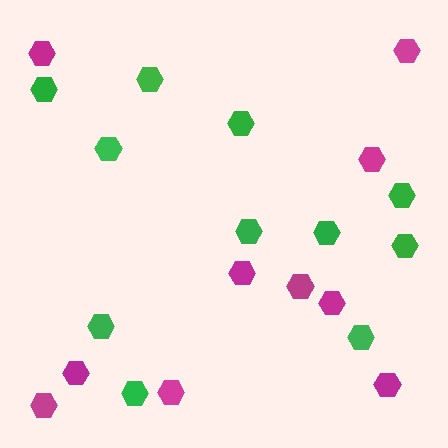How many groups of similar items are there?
There are 2 groups: one group of green hexagons (11) and one group of magenta hexagons (10).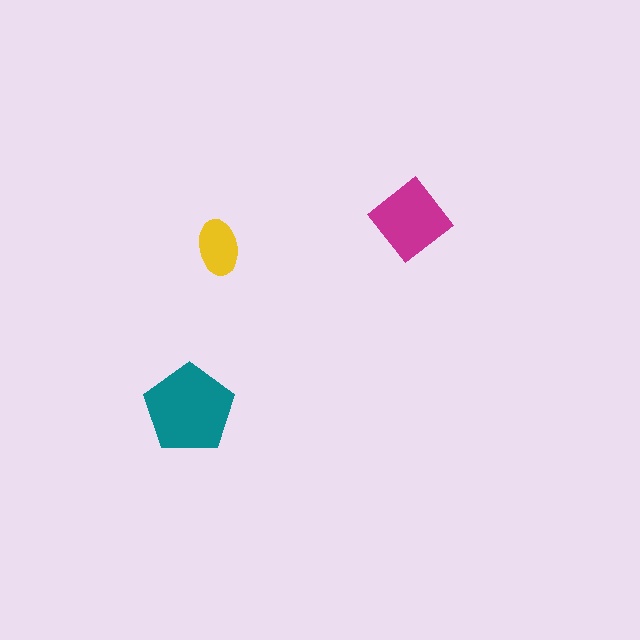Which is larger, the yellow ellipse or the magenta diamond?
The magenta diamond.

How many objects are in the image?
There are 3 objects in the image.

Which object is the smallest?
The yellow ellipse.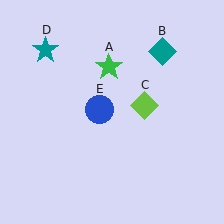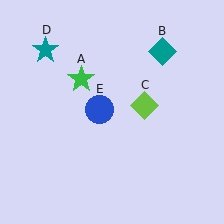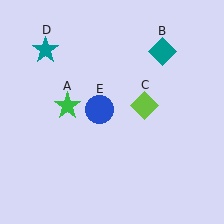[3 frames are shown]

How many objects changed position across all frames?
1 object changed position: green star (object A).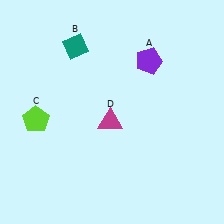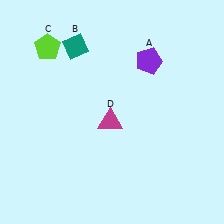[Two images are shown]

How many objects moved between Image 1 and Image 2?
1 object moved between the two images.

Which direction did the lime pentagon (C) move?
The lime pentagon (C) moved up.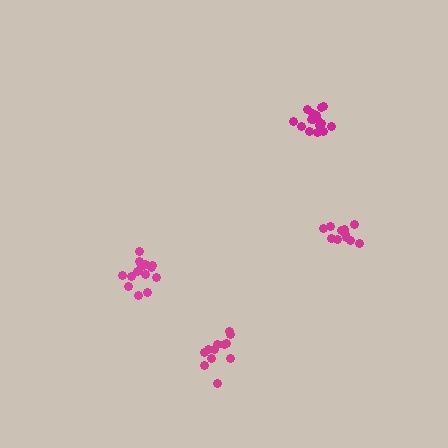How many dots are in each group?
Group 1: 14 dots, Group 2: 12 dots, Group 3: 17 dots, Group 4: 12 dots (55 total).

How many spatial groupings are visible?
There are 4 spatial groupings.